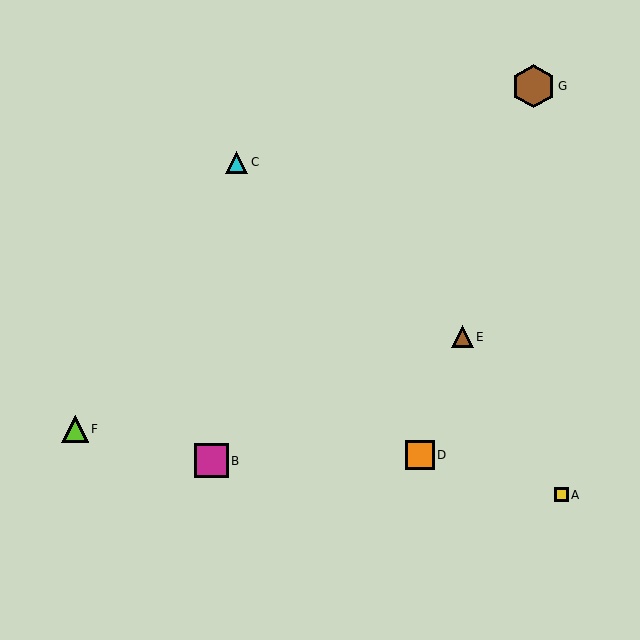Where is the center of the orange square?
The center of the orange square is at (420, 455).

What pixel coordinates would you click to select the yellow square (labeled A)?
Click at (561, 495) to select the yellow square A.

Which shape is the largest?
The brown hexagon (labeled G) is the largest.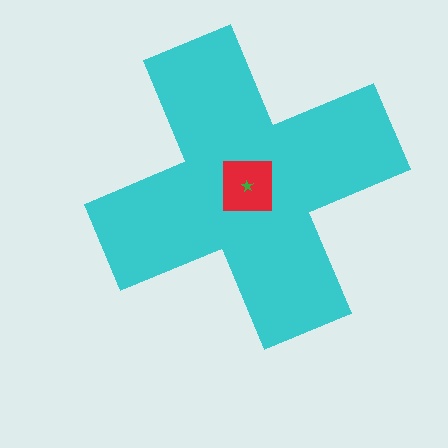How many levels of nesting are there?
3.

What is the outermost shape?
The cyan cross.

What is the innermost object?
The green star.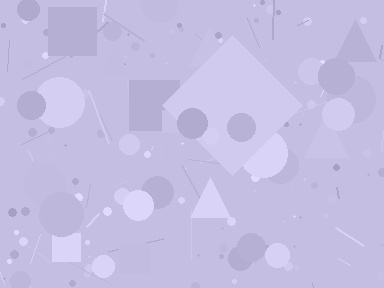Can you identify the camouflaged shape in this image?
The camouflaged shape is a diamond.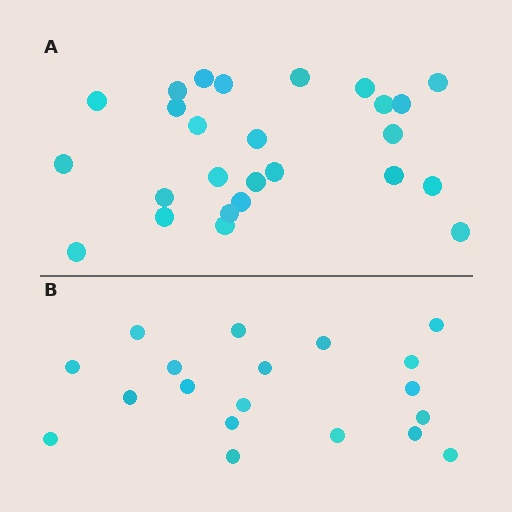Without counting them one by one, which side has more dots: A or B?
Region A (the top region) has more dots.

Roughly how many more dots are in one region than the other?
Region A has roughly 8 or so more dots than region B.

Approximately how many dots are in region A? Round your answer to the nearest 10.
About 30 dots. (The exact count is 26, which rounds to 30.)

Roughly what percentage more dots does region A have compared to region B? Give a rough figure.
About 35% more.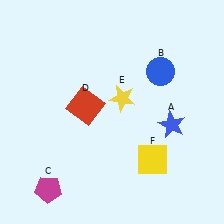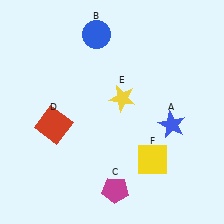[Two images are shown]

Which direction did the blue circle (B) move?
The blue circle (B) moved left.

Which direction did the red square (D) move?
The red square (D) moved left.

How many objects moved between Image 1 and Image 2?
3 objects moved between the two images.